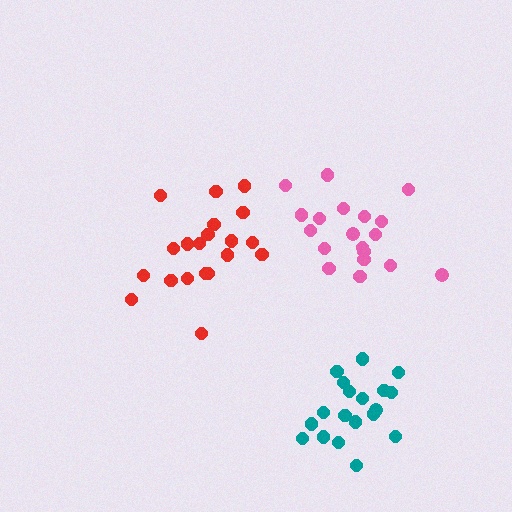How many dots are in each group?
Group 1: 19 dots, Group 2: 19 dots, Group 3: 20 dots (58 total).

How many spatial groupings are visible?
There are 3 spatial groupings.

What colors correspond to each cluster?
The clusters are colored: pink, teal, red.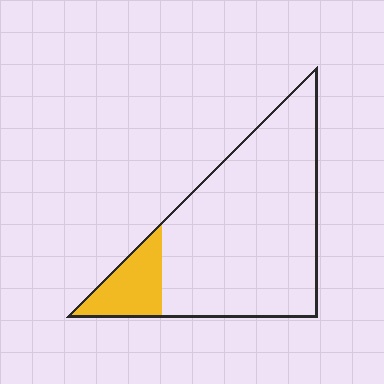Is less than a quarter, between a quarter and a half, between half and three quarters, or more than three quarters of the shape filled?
Less than a quarter.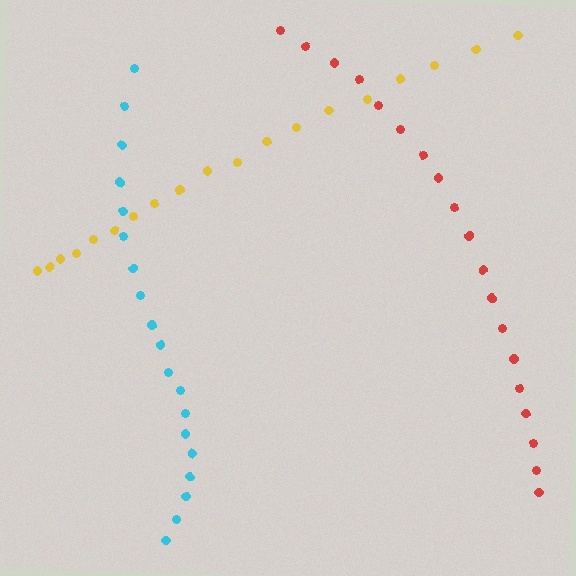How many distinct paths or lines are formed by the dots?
There are 3 distinct paths.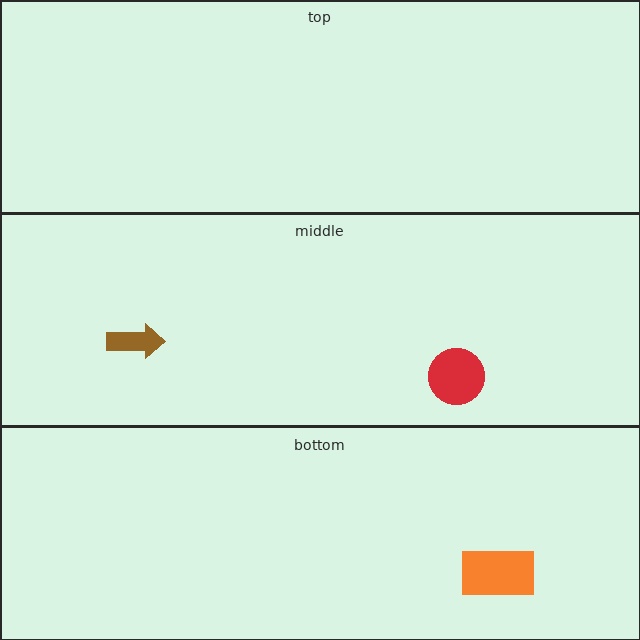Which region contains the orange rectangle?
The bottom region.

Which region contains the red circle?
The middle region.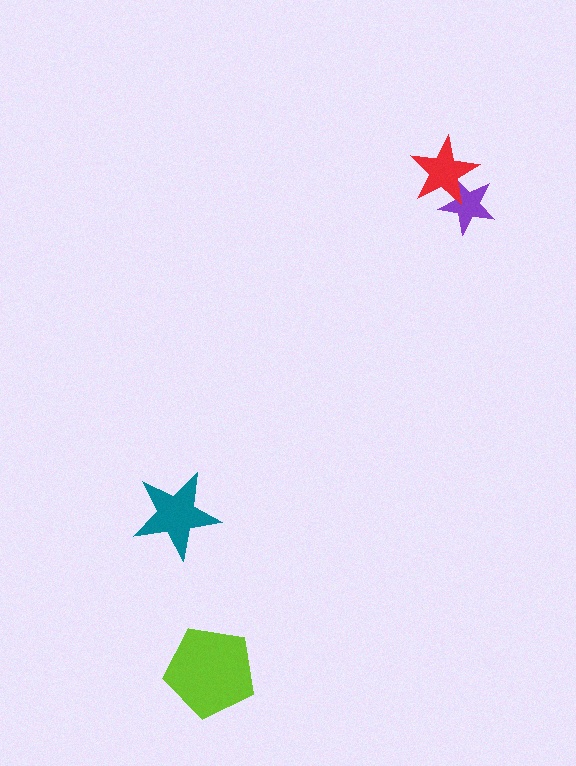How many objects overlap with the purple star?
1 object overlaps with the purple star.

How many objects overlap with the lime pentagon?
0 objects overlap with the lime pentagon.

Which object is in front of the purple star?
The red star is in front of the purple star.